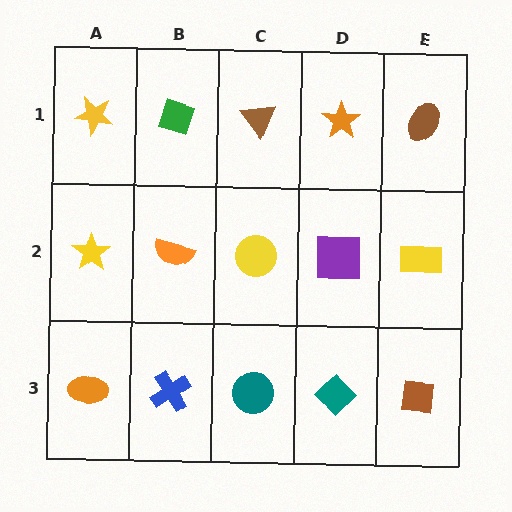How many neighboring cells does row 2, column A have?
3.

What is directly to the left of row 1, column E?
An orange star.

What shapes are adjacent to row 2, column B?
A green diamond (row 1, column B), a blue cross (row 3, column B), a yellow star (row 2, column A), a yellow circle (row 2, column C).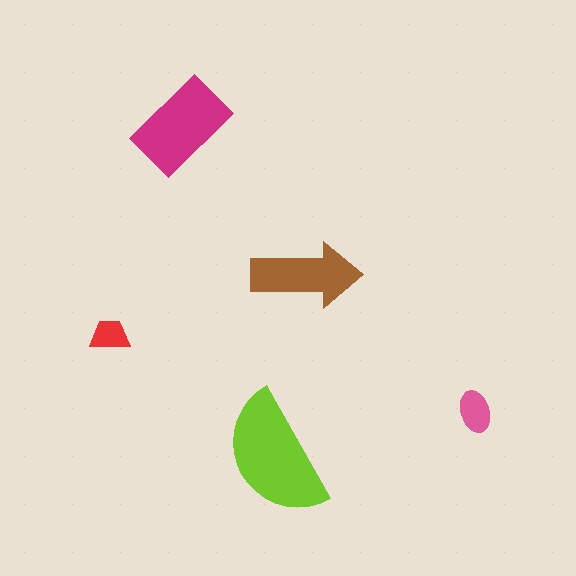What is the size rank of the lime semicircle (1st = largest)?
1st.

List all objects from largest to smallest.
The lime semicircle, the magenta rectangle, the brown arrow, the pink ellipse, the red trapezoid.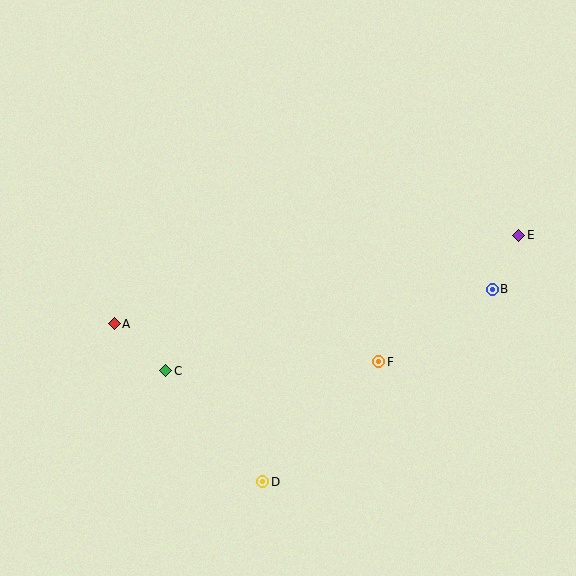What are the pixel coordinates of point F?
Point F is at (379, 362).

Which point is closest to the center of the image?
Point F at (379, 362) is closest to the center.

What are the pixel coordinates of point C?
Point C is at (166, 371).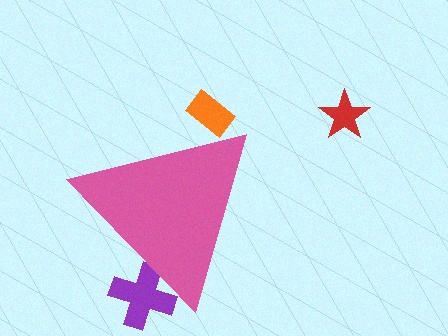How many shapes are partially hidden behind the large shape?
2 shapes are partially hidden.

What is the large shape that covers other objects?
A pink triangle.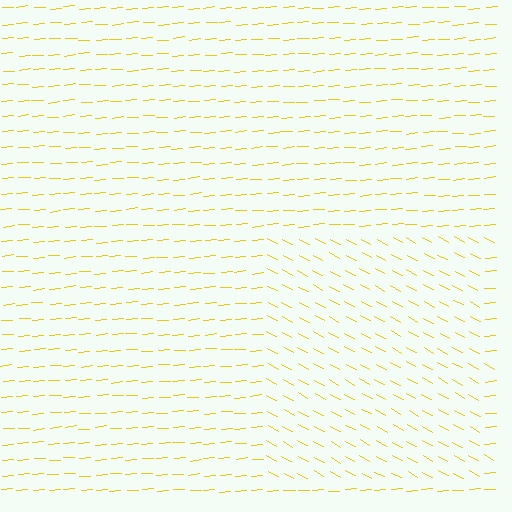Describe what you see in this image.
The image is filled with small yellow line segments. A rectangle region in the image has lines oriented differently from the surrounding lines, creating a visible texture boundary.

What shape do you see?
I see a rectangle.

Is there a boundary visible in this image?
Yes, there is a texture boundary formed by a change in line orientation.